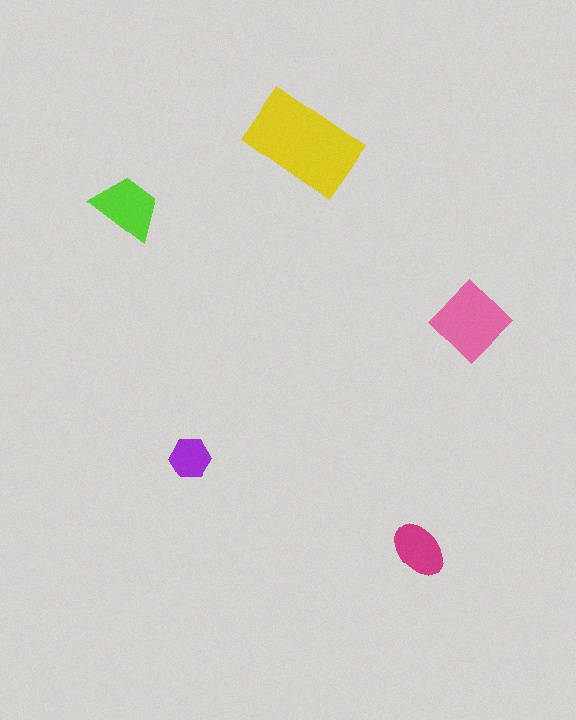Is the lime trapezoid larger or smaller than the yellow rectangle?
Smaller.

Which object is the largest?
The yellow rectangle.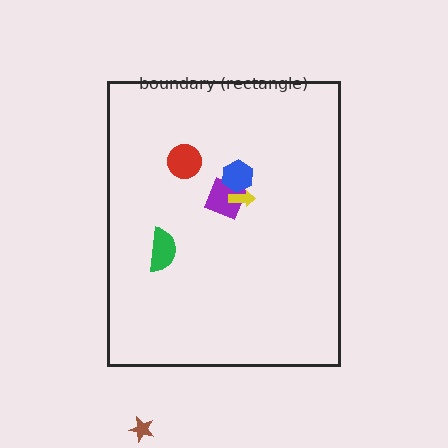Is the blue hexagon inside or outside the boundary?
Inside.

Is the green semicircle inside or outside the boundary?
Inside.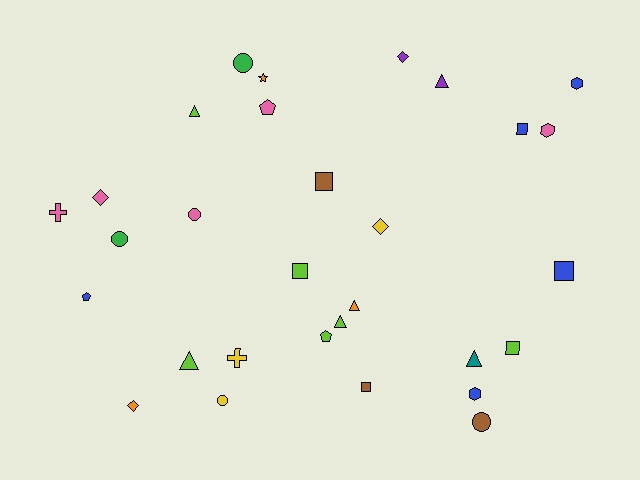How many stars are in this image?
There is 1 star.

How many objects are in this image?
There are 30 objects.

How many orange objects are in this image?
There are 3 orange objects.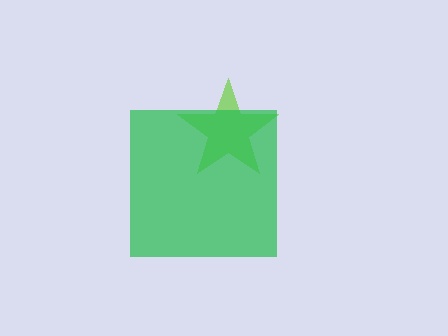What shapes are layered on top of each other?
The layered shapes are: a lime star, a green square.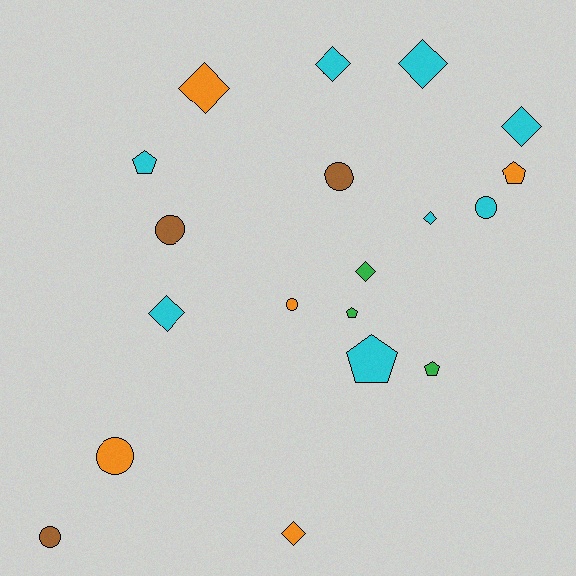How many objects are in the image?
There are 19 objects.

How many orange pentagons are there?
There is 1 orange pentagon.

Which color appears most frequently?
Cyan, with 8 objects.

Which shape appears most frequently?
Diamond, with 8 objects.